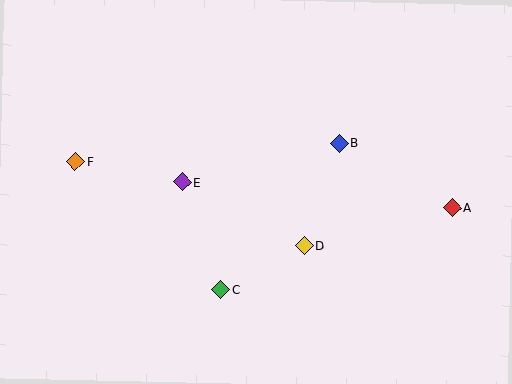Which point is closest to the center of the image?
Point D at (304, 246) is closest to the center.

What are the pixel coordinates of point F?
Point F is at (76, 162).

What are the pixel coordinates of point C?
Point C is at (221, 289).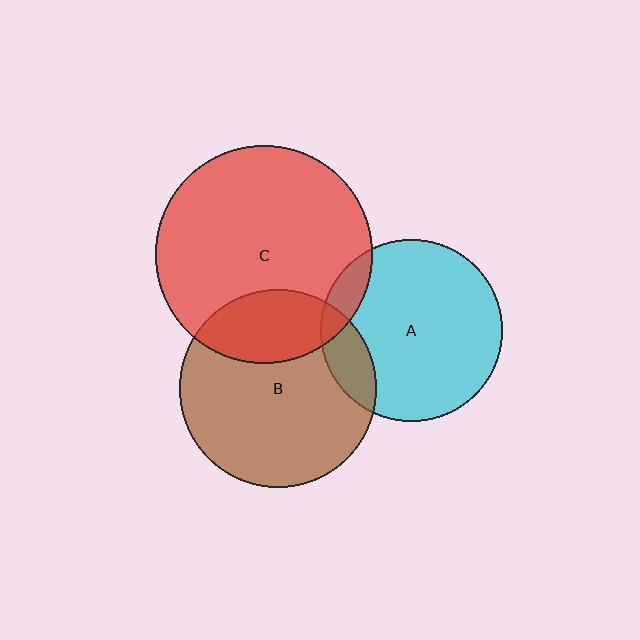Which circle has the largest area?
Circle C (red).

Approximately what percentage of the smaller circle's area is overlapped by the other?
Approximately 10%.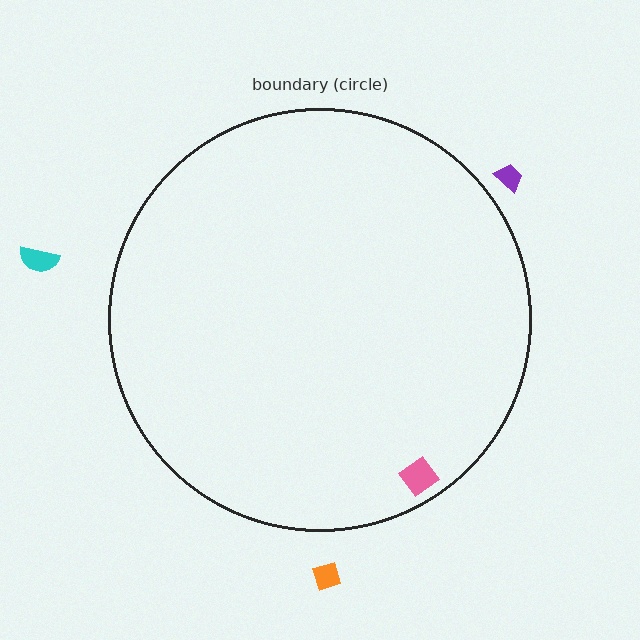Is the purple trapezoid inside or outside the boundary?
Outside.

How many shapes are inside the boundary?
1 inside, 3 outside.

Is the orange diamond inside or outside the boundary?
Outside.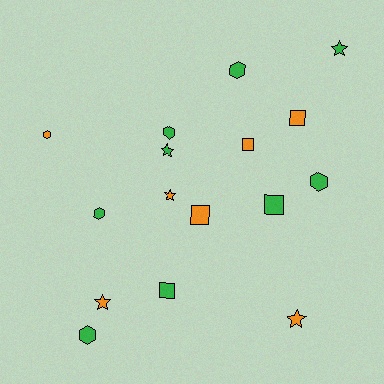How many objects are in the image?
There are 16 objects.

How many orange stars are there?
There are 3 orange stars.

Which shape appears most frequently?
Hexagon, with 6 objects.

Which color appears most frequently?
Green, with 9 objects.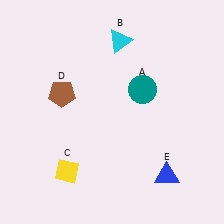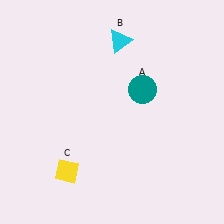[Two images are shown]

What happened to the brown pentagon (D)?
The brown pentagon (D) was removed in Image 2. It was in the top-left area of Image 1.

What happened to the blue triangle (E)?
The blue triangle (E) was removed in Image 2. It was in the bottom-right area of Image 1.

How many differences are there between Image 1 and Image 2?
There are 2 differences between the two images.